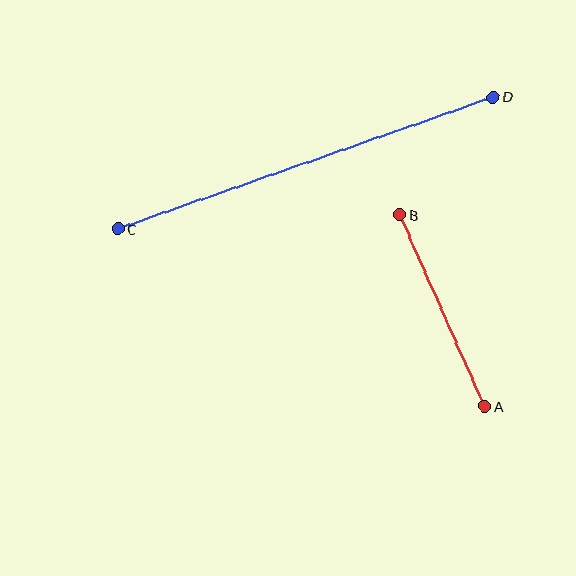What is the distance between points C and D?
The distance is approximately 398 pixels.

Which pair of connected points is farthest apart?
Points C and D are farthest apart.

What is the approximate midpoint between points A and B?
The midpoint is at approximately (442, 311) pixels.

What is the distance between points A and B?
The distance is approximately 209 pixels.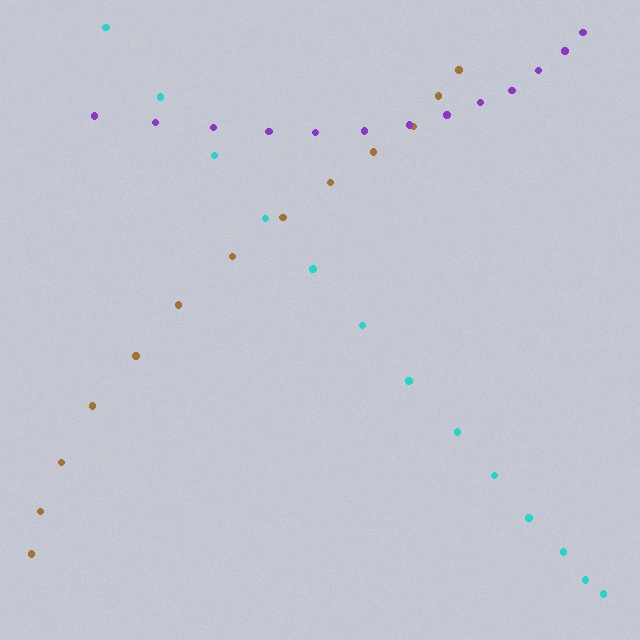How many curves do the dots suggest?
There are 3 distinct paths.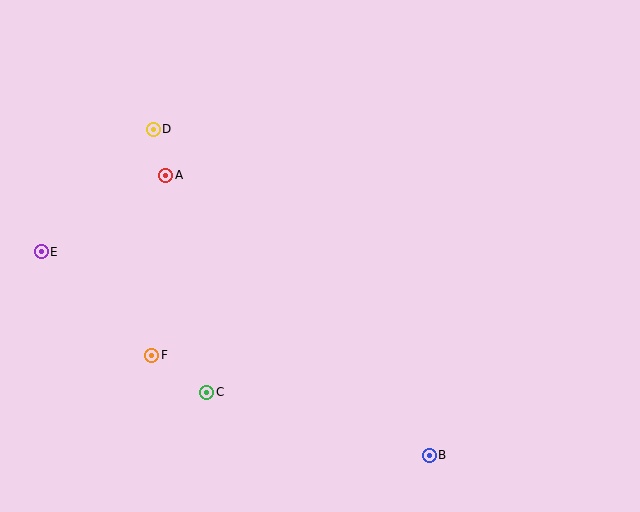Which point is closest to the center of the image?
Point A at (166, 175) is closest to the center.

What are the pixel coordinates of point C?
Point C is at (207, 392).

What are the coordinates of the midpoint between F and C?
The midpoint between F and C is at (179, 374).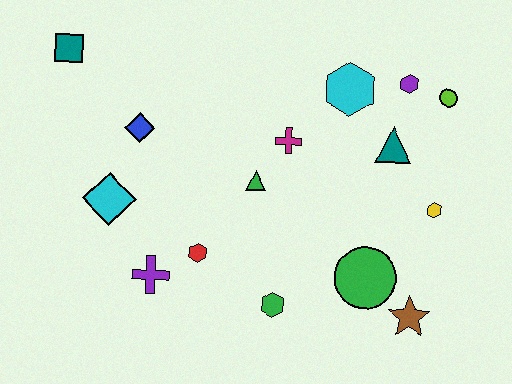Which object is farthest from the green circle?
The teal square is farthest from the green circle.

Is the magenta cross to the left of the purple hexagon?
Yes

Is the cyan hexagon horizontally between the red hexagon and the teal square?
No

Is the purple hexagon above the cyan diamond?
Yes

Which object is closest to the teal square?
The blue diamond is closest to the teal square.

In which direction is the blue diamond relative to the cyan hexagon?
The blue diamond is to the left of the cyan hexagon.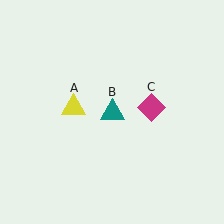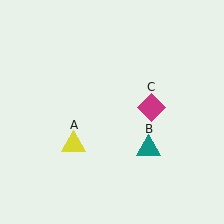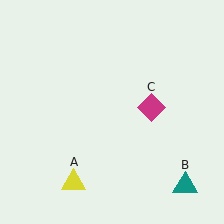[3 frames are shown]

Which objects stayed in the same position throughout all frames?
Magenta diamond (object C) remained stationary.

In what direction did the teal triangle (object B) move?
The teal triangle (object B) moved down and to the right.